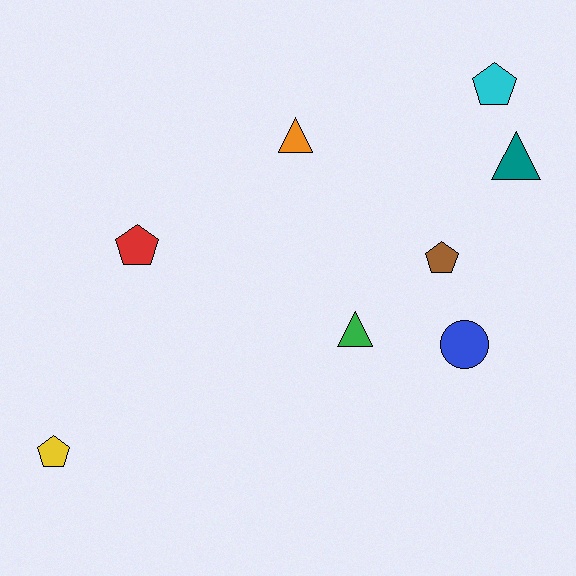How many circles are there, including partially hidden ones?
There is 1 circle.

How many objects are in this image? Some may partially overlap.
There are 8 objects.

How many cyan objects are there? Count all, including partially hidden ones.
There is 1 cyan object.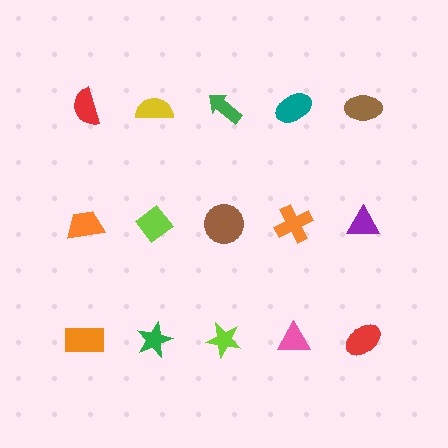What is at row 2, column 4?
An orange cross.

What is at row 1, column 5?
A brown ellipse.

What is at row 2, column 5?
A purple triangle.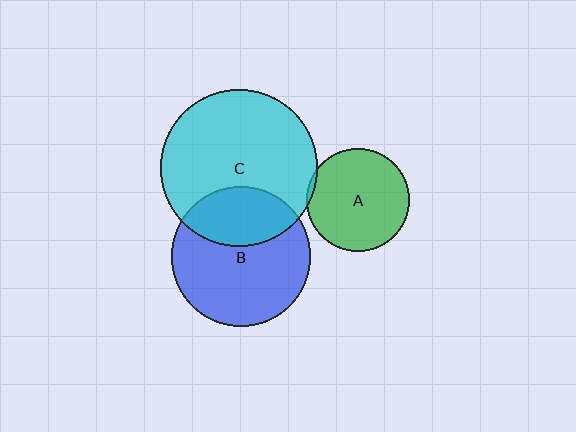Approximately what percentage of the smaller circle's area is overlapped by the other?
Approximately 30%.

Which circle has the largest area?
Circle C (cyan).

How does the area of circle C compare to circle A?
Approximately 2.3 times.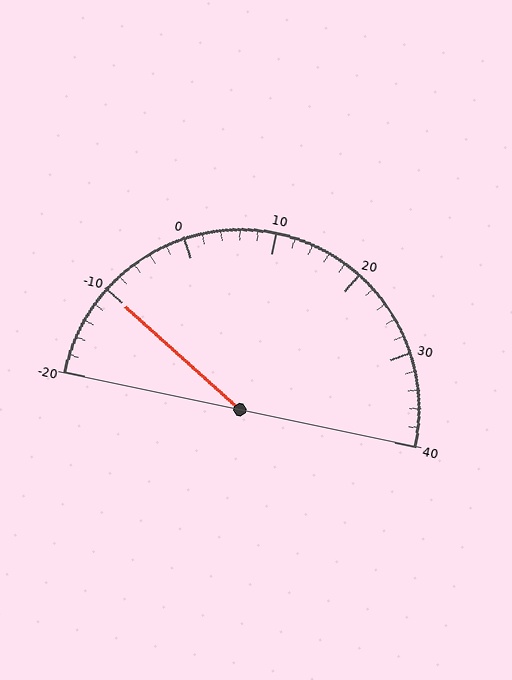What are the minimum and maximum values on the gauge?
The gauge ranges from -20 to 40.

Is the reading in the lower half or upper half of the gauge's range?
The reading is in the lower half of the range (-20 to 40).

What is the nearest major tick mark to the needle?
The nearest major tick mark is -10.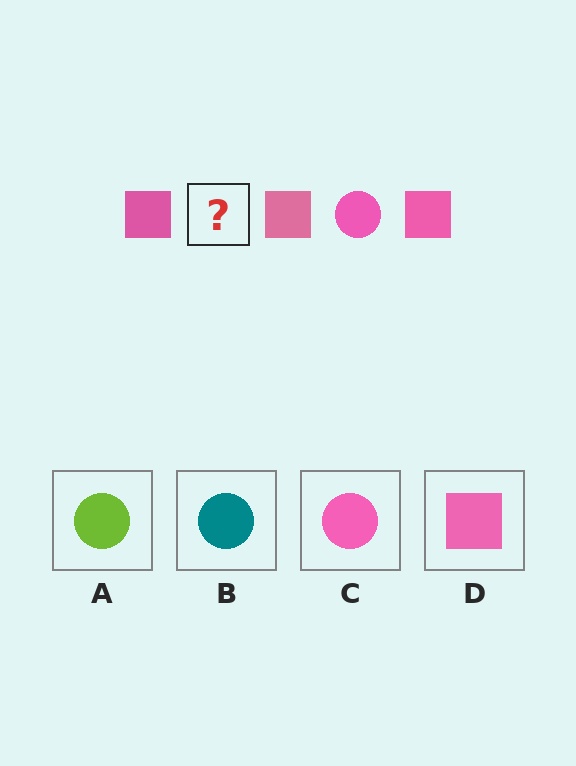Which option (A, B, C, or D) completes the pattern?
C.